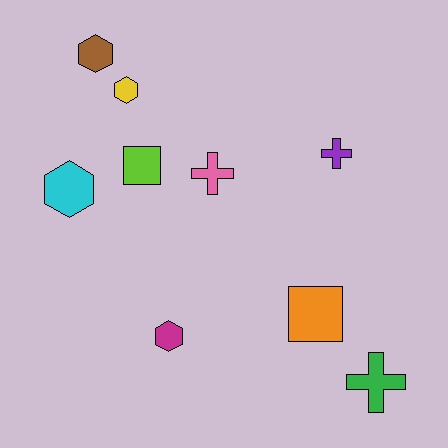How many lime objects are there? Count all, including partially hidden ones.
There is 1 lime object.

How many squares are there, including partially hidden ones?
There are 2 squares.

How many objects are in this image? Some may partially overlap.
There are 9 objects.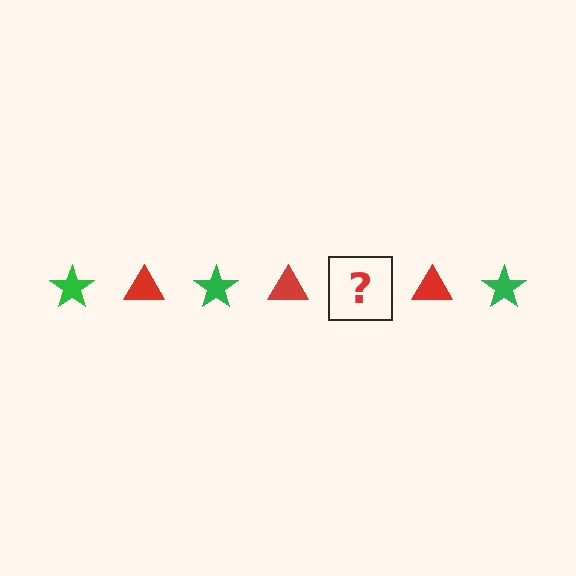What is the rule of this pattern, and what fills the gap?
The rule is that the pattern alternates between green star and red triangle. The gap should be filled with a green star.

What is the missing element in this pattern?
The missing element is a green star.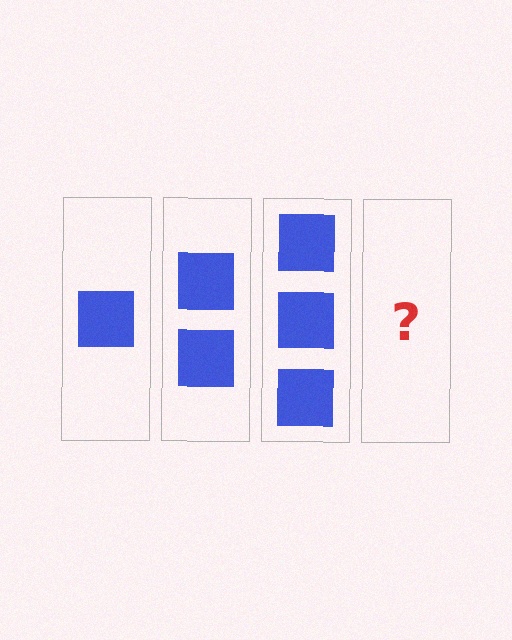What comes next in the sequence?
The next element should be 4 squares.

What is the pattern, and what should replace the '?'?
The pattern is that each step adds one more square. The '?' should be 4 squares.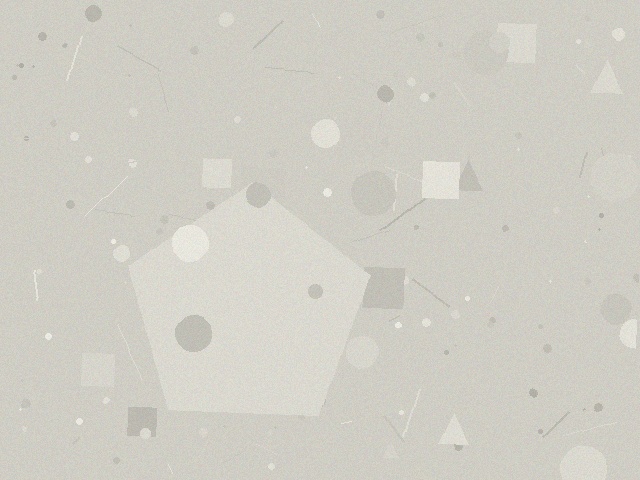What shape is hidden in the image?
A pentagon is hidden in the image.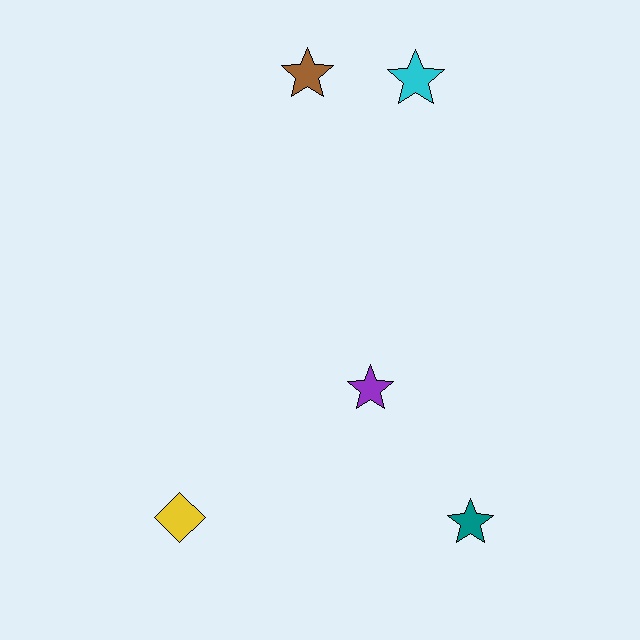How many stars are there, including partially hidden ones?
There are 4 stars.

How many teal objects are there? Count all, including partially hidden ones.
There is 1 teal object.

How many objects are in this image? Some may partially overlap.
There are 5 objects.